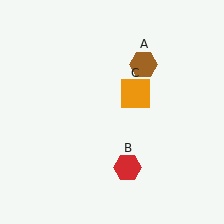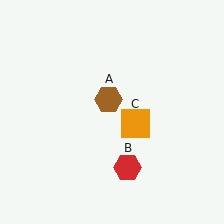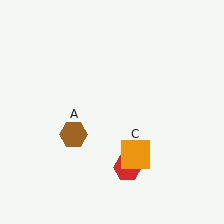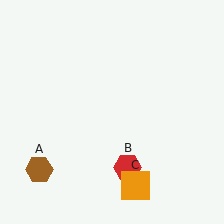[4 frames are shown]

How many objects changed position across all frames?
2 objects changed position: brown hexagon (object A), orange square (object C).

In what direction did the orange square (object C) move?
The orange square (object C) moved down.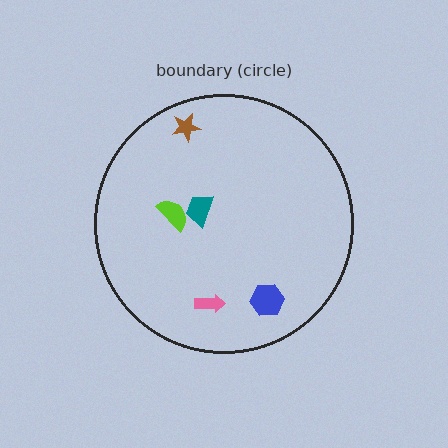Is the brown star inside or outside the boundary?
Inside.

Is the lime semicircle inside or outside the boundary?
Inside.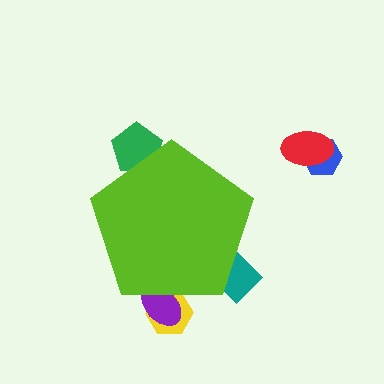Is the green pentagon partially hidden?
Yes, the green pentagon is partially hidden behind the lime pentagon.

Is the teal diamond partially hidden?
Yes, the teal diamond is partially hidden behind the lime pentagon.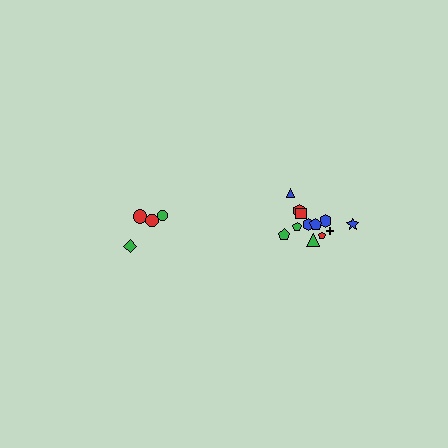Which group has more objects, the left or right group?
The right group.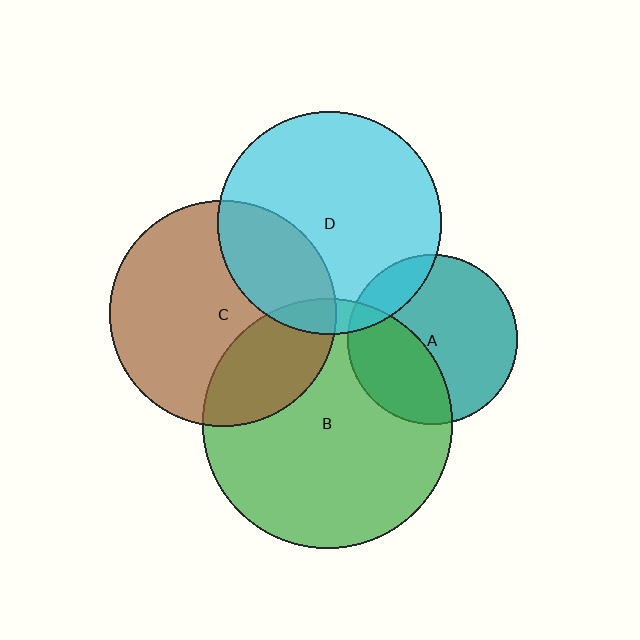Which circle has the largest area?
Circle B (green).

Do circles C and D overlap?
Yes.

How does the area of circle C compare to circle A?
Approximately 1.8 times.